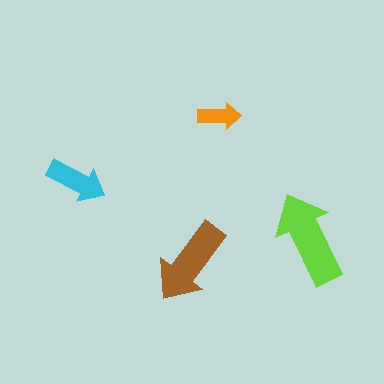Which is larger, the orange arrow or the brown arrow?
The brown one.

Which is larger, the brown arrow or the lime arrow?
The lime one.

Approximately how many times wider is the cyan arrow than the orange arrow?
About 1.5 times wider.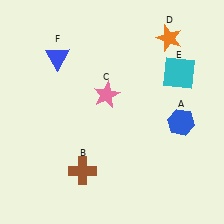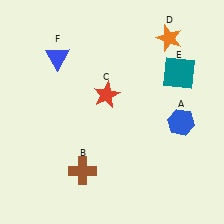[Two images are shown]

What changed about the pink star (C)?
In Image 1, C is pink. In Image 2, it changed to red.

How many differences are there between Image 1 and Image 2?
There are 2 differences between the two images.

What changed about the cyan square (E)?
In Image 1, E is cyan. In Image 2, it changed to teal.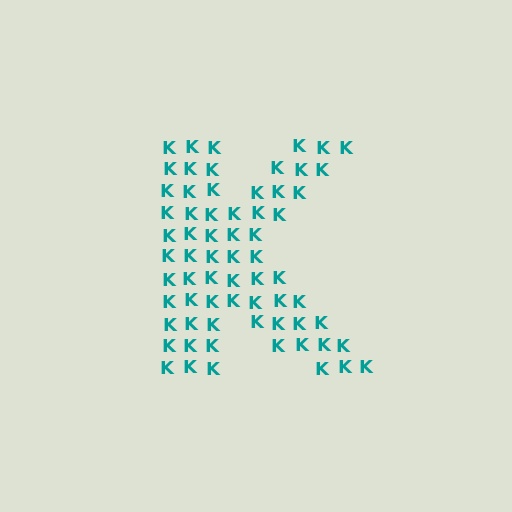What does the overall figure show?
The overall figure shows the letter K.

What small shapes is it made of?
It is made of small letter K's.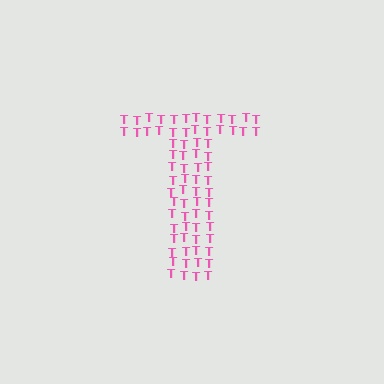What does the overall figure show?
The overall figure shows the letter T.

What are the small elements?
The small elements are letter T's.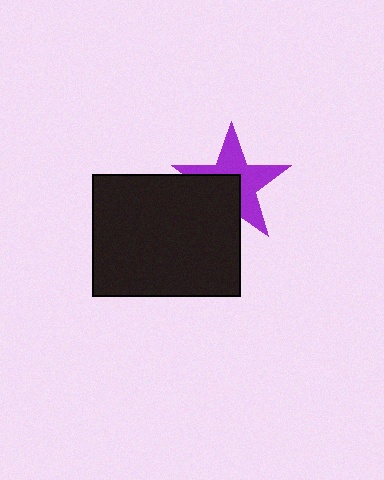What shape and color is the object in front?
The object in front is a black rectangle.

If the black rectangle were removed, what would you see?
You would see the complete purple star.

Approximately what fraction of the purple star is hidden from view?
Roughly 42% of the purple star is hidden behind the black rectangle.